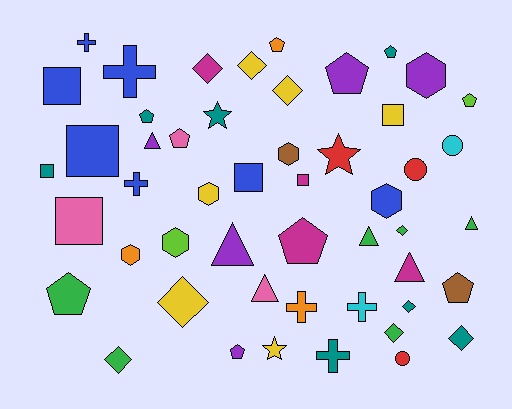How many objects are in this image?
There are 50 objects.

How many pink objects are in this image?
There are 3 pink objects.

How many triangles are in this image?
There are 6 triangles.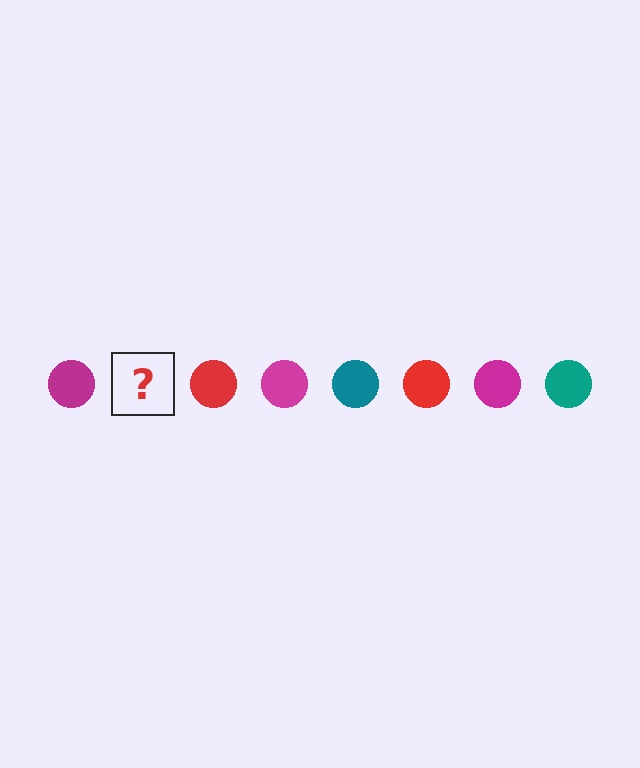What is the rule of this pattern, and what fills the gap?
The rule is that the pattern cycles through magenta, teal, red circles. The gap should be filled with a teal circle.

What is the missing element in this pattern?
The missing element is a teal circle.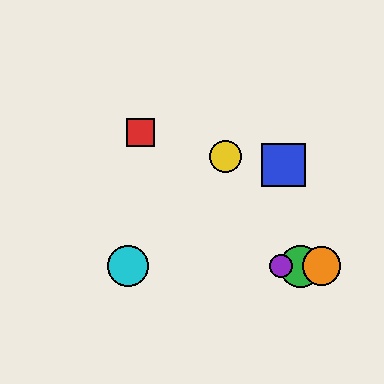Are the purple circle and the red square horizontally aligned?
No, the purple circle is at y≈266 and the red square is at y≈132.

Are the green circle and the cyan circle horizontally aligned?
Yes, both are at y≈266.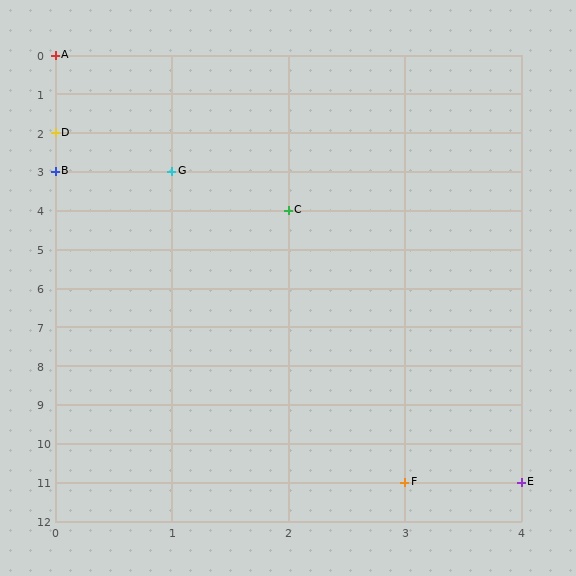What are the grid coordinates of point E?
Point E is at grid coordinates (4, 11).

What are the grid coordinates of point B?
Point B is at grid coordinates (0, 3).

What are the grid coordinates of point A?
Point A is at grid coordinates (0, 0).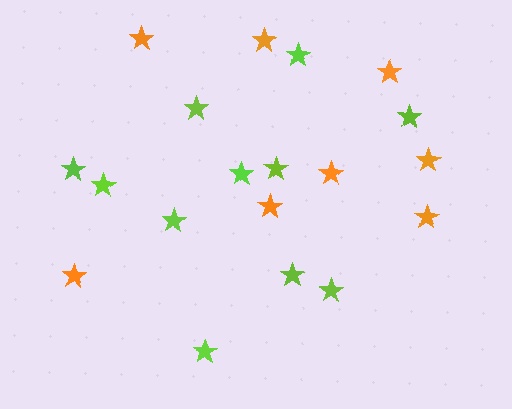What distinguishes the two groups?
There are 2 groups: one group of orange stars (8) and one group of lime stars (11).